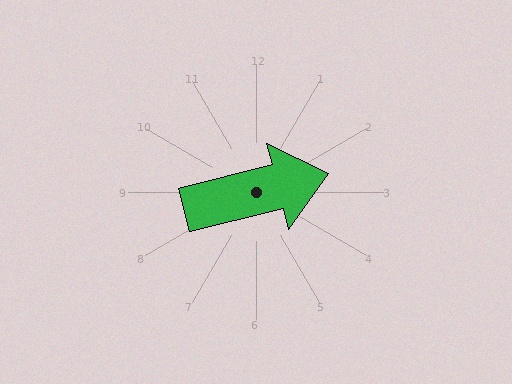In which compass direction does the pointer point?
East.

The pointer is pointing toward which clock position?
Roughly 3 o'clock.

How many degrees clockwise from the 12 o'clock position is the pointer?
Approximately 76 degrees.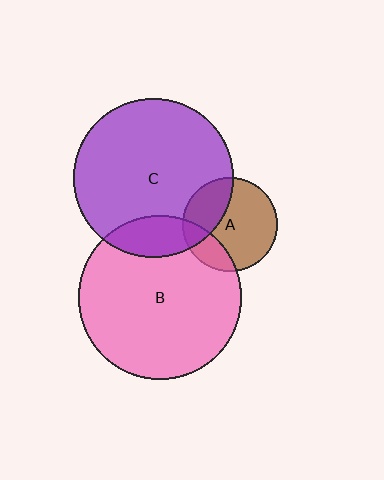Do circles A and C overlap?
Yes.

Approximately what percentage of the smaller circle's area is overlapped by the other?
Approximately 30%.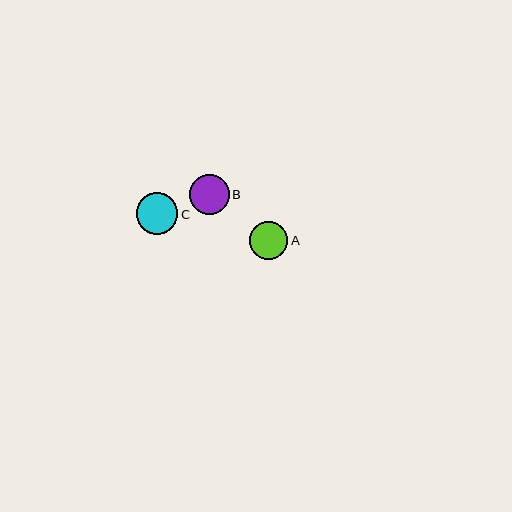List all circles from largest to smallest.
From largest to smallest: C, B, A.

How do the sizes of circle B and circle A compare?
Circle B and circle A are approximately the same size.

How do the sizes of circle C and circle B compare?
Circle C and circle B are approximately the same size.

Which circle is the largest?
Circle C is the largest with a size of approximately 41 pixels.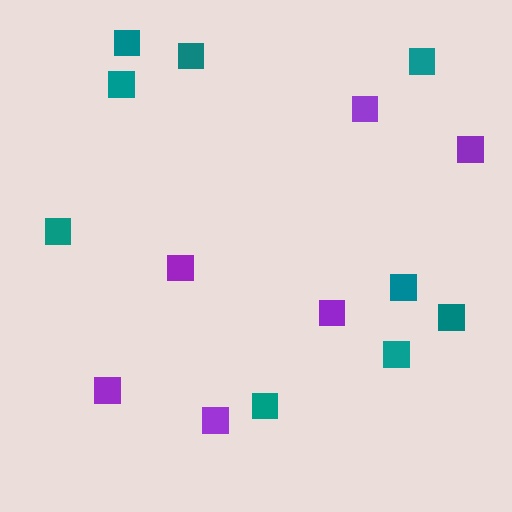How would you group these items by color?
There are 2 groups: one group of purple squares (6) and one group of teal squares (9).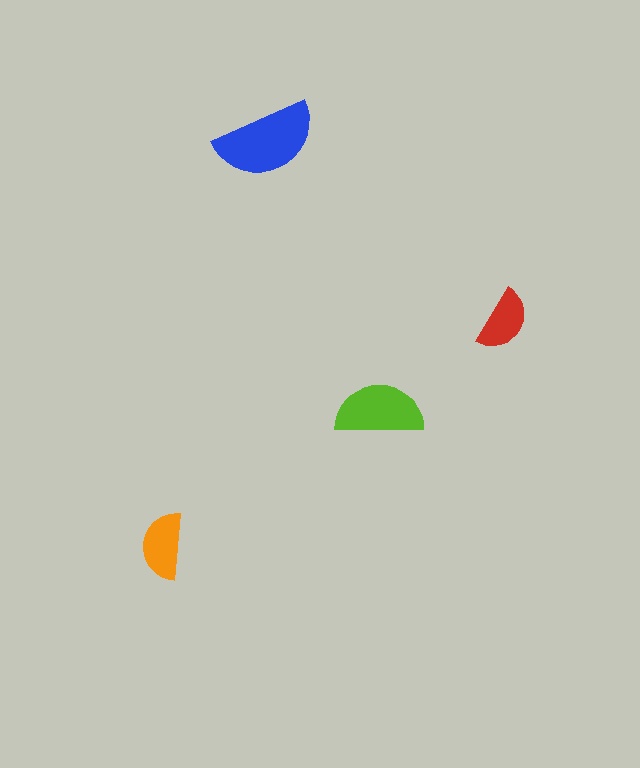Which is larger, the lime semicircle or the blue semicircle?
The blue one.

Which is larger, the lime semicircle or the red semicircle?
The lime one.